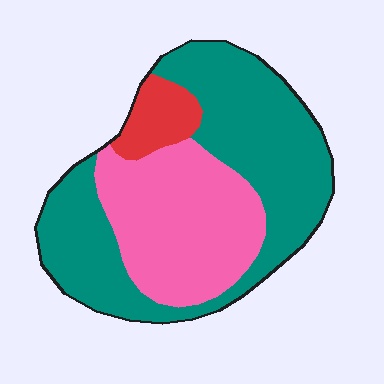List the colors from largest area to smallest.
From largest to smallest: teal, pink, red.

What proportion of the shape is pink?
Pink covers roughly 35% of the shape.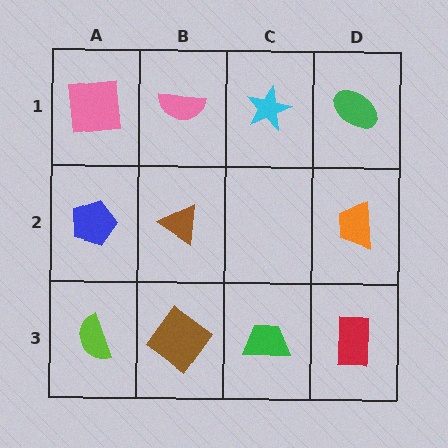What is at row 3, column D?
A red rectangle.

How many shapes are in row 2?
3 shapes.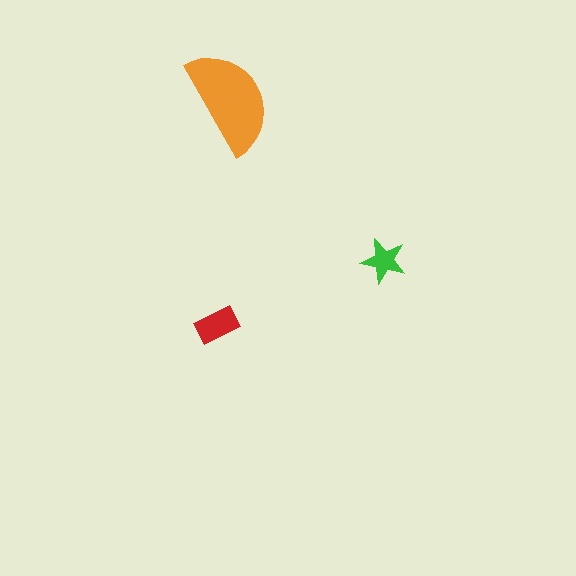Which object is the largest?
The orange semicircle.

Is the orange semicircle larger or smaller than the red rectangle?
Larger.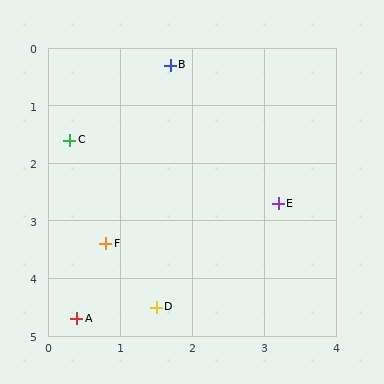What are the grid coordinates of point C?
Point C is at approximately (0.3, 1.6).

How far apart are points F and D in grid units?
Points F and D are about 1.3 grid units apart.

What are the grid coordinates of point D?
Point D is at approximately (1.5, 4.5).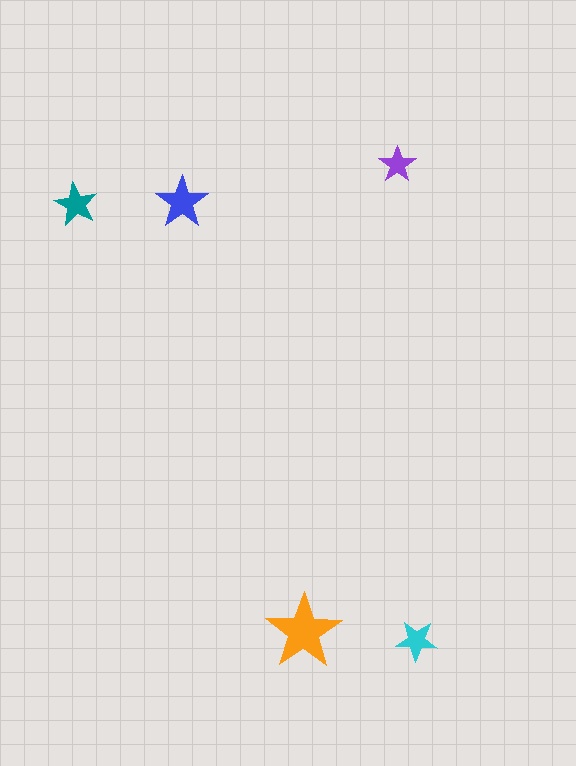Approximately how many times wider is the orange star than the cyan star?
About 2 times wider.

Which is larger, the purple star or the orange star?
The orange one.